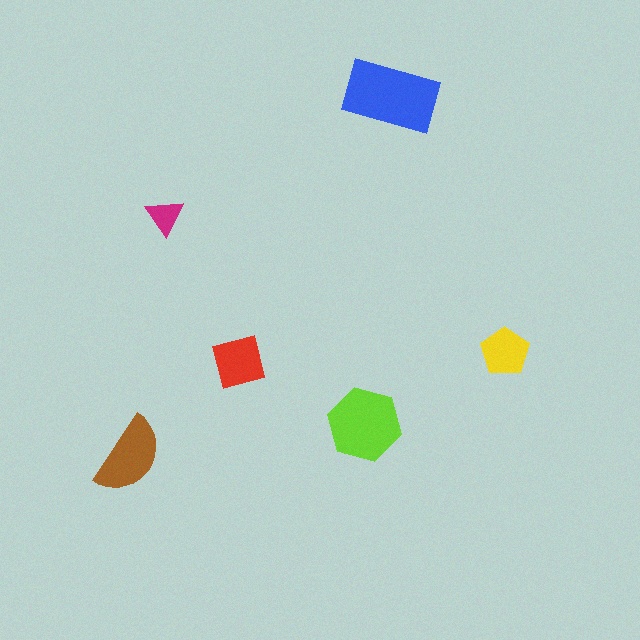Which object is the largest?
The blue rectangle.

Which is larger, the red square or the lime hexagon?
The lime hexagon.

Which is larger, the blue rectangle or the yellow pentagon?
The blue rectangle.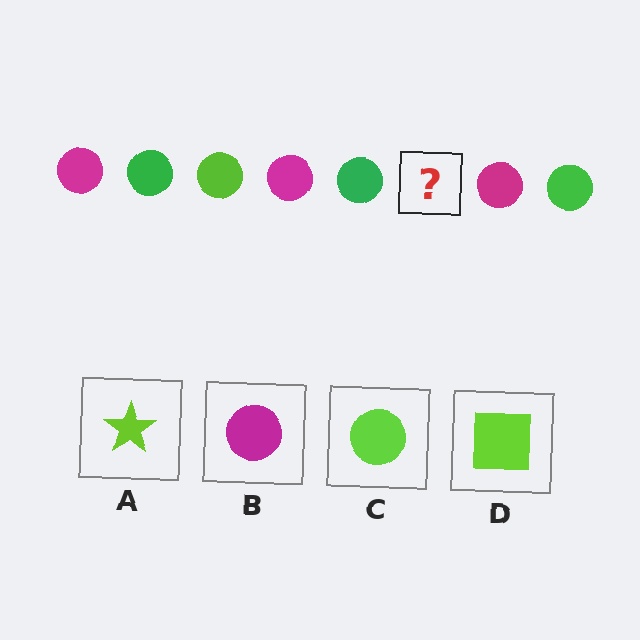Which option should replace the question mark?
Option C.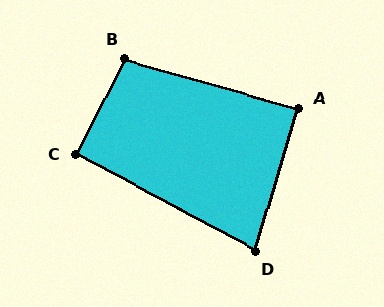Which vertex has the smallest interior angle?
D, at approximately 79 degrees.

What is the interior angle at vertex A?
Approximately 89 degrees (approximately right).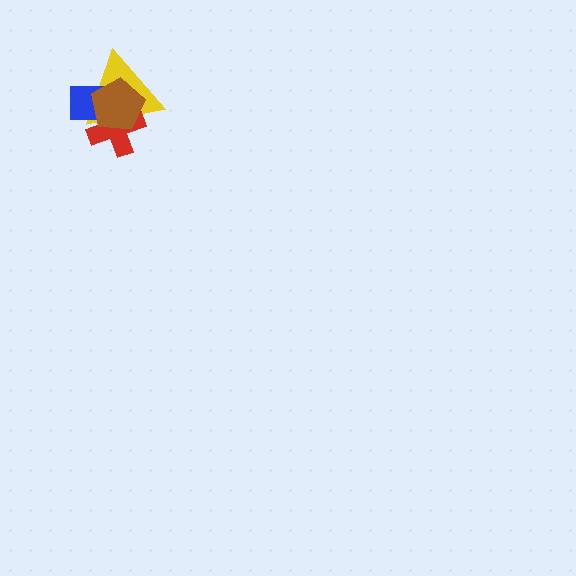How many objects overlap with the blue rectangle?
3 objects overlap with the blue rectangle.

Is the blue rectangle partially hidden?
Yes, it is partially covered by another shape.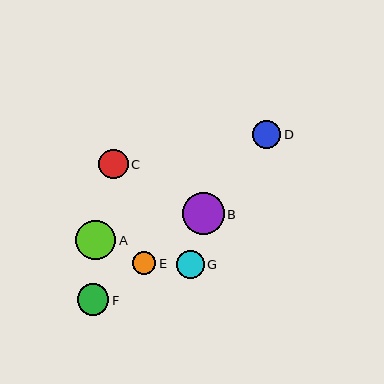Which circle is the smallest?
Circle E is the smallest with a size of approximately 23 pixels.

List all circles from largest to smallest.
From largest to smallest: B, A, F, C, D, G, E.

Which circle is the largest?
Circle B is the largest with a size of approximately 42 pixels.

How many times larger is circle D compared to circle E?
Circle D is approximately 1.2 times the size of circle E.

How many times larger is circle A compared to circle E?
Circle A is approximately 1.7 times the size of circle E.